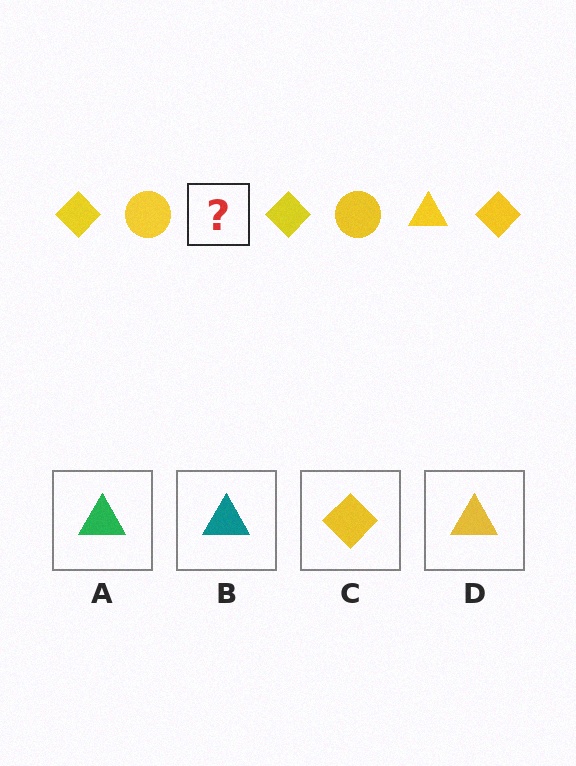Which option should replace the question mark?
Option D.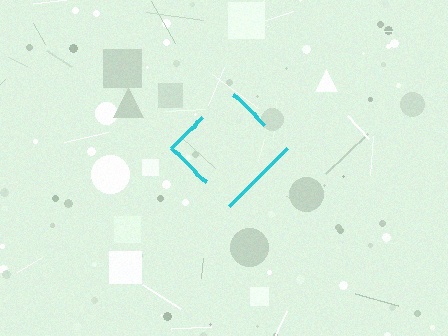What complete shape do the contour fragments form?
The contour fragments form a diamond.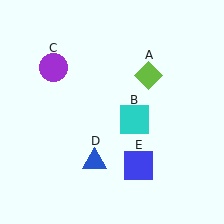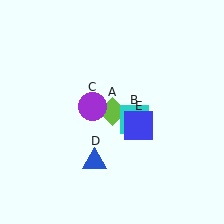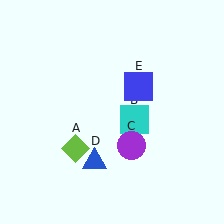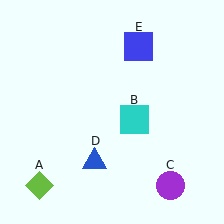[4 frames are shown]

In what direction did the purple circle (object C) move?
The purple circle (object C) moved down and to the right.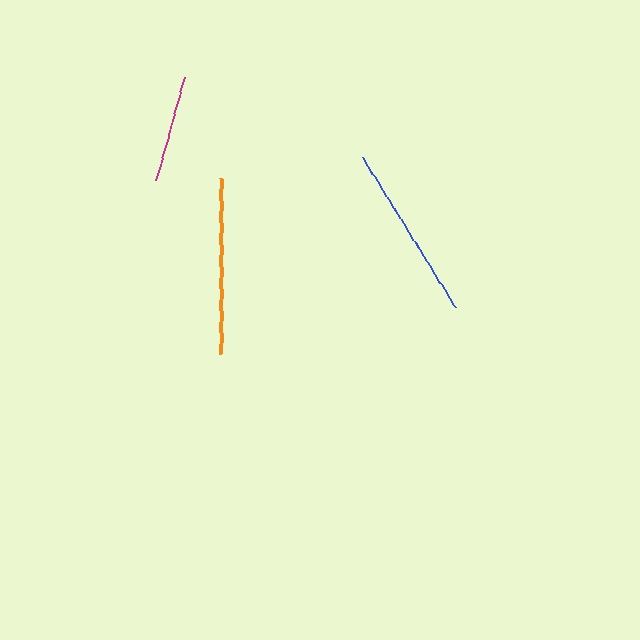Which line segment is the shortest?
The magenta line is the shortest at approximately 107 pixels.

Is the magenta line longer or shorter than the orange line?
The orange line is longer than the magenta line.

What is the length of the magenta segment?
The magenta segment is approximately 107 pixels long.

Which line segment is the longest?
The blue line is the longest at approximately 176 pixels.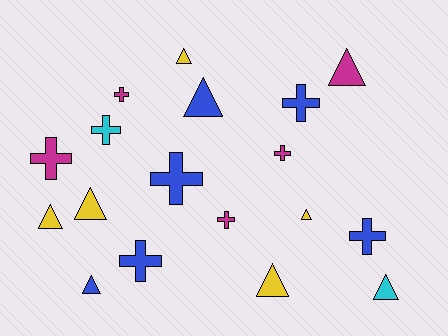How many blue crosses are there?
There are 4 blue crosses.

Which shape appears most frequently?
Triangle, with 9 objects.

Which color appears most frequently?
Blue, with 6 objects.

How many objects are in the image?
There are 18 objects.